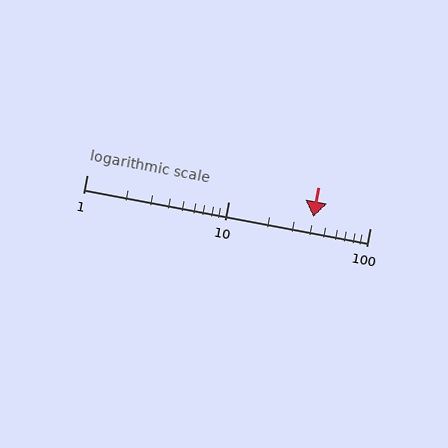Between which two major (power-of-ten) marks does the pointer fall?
The pointer is between 10 and 100.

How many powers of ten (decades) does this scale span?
The scale spans 2 decades, from 1 to 100.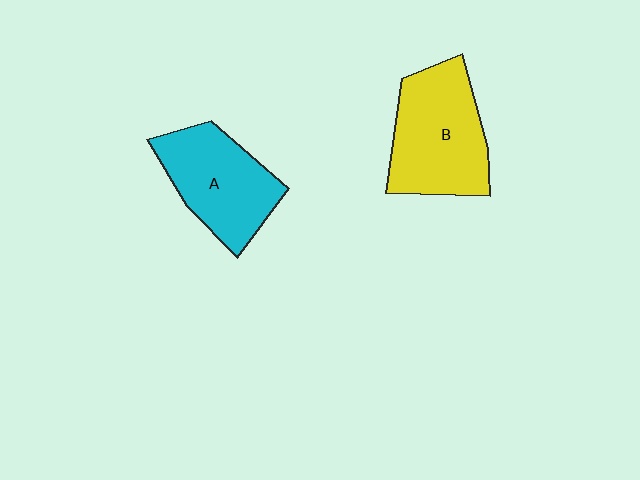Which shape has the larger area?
Shape B (yellow).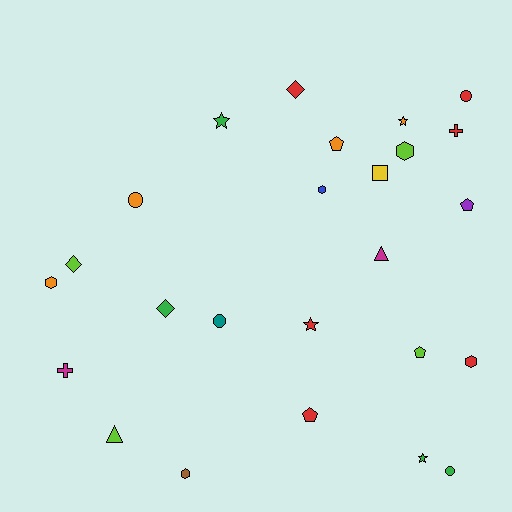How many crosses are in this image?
There are 2 crosses.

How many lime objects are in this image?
There are 4 lime objects.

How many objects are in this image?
There are 25 objects.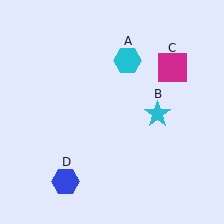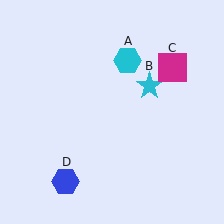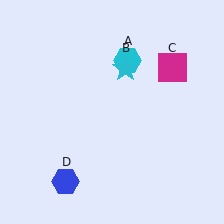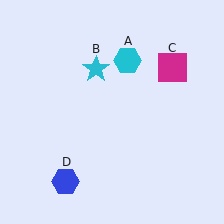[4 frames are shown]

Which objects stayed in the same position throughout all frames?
Cyan hexagon (object A) and magenta square (object C) and blue hexagon (object D) remained stationary.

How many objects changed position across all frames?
1 object changed position: cyan star (object B).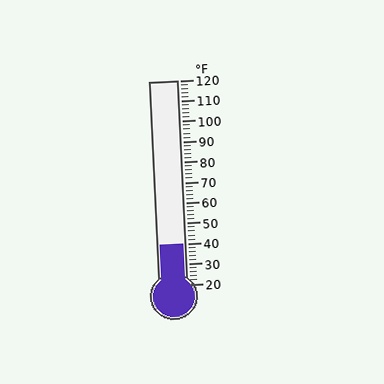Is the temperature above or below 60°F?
The temperature is below 60°F.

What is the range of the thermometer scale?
The thermometer scale ranges from 20°F to 120°F.